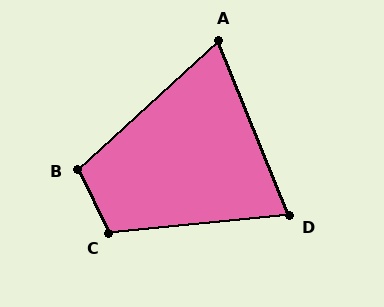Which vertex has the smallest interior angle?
A, at approximately 70 degrees.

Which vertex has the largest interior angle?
C, at approximately 110 degrees.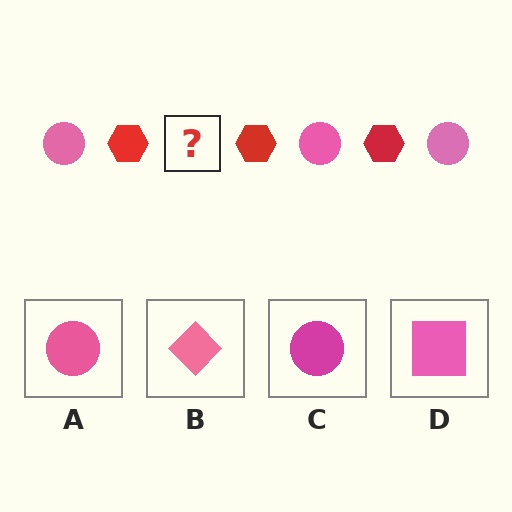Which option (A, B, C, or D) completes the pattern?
A.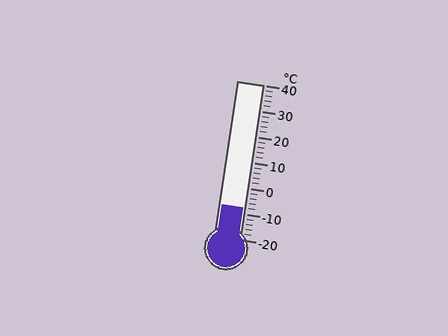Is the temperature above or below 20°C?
The temperature is below 20°C.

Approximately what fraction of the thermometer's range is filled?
The thermometer is filled to approximately 20% of its range.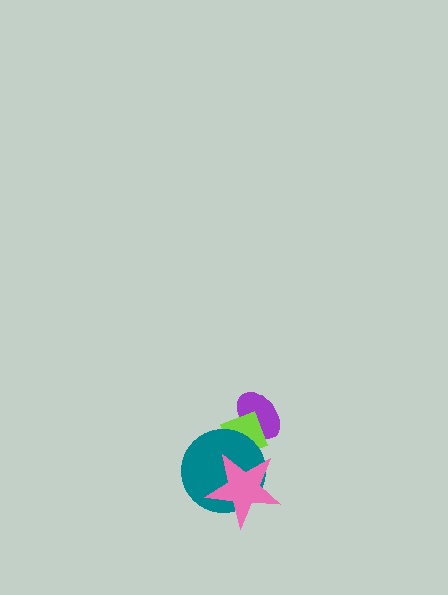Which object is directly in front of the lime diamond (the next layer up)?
The teal circle is directly in front of the lime diamond.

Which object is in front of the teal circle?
The pink star is in front of the teal circle.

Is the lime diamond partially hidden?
Yes, it is partially covered by another shape.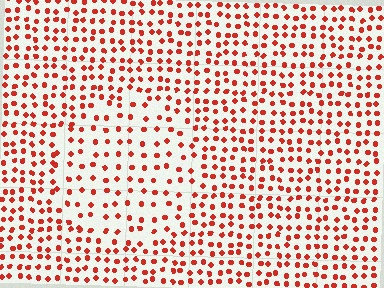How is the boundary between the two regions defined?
The boundary is defined by a change in element density (approximately 1.7x ratio). All elements are the same color, size, and shape.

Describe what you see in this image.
The image contains small red elements arranged at two different densities. A circle-shaped region is visible where the elements are less densely packed than the surrounding area.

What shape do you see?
I see a circle.